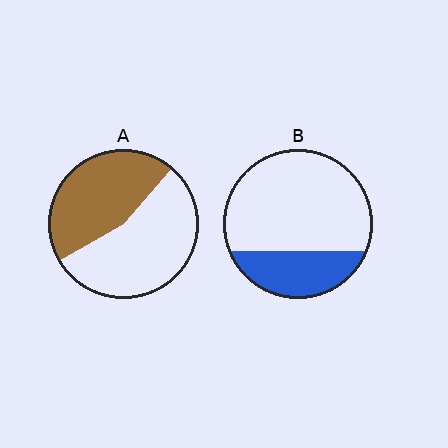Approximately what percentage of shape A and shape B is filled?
A is approximately 45% and B is approximately 30%.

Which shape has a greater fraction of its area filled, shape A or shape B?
Shape A.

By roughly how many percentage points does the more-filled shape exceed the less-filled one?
By roughly 15 percentage points (A over B).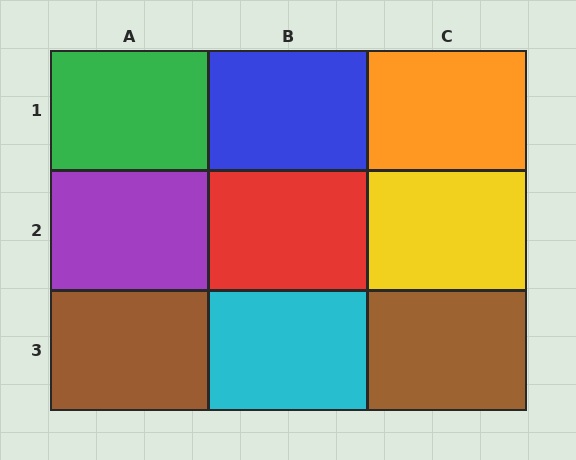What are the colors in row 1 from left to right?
Green, blue, orange.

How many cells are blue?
1 cell is blue.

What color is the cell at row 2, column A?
Purple.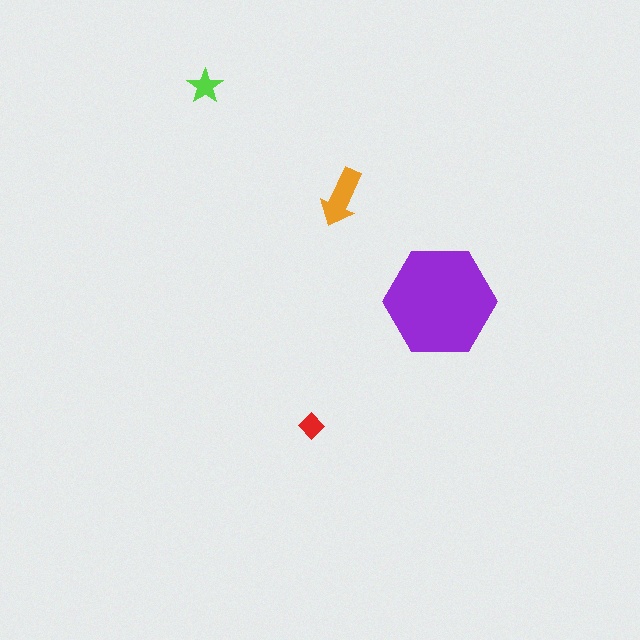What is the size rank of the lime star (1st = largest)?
3rd.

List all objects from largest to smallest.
The purple hexagon, the orange arrow, the lime star, the red diamond.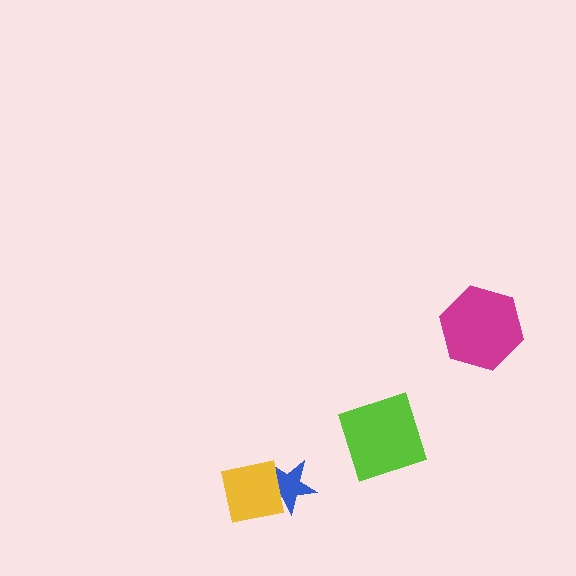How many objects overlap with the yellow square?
1 object overlaps with the yellow square.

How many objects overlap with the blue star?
1 object overlaps with the blue star.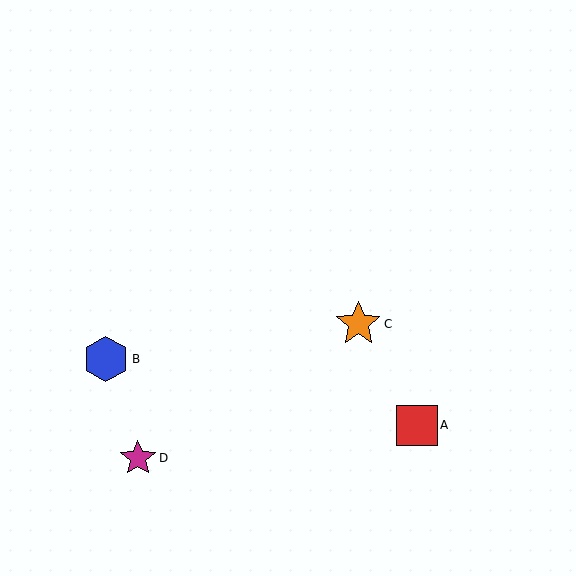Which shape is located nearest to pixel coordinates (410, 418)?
The red square (labeled A) at (417, 425) is nearest to that location.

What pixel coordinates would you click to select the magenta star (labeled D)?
Click at (138, 458) to select the magenta star D.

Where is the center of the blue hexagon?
The center of the blue hexagon is at (106, 359).